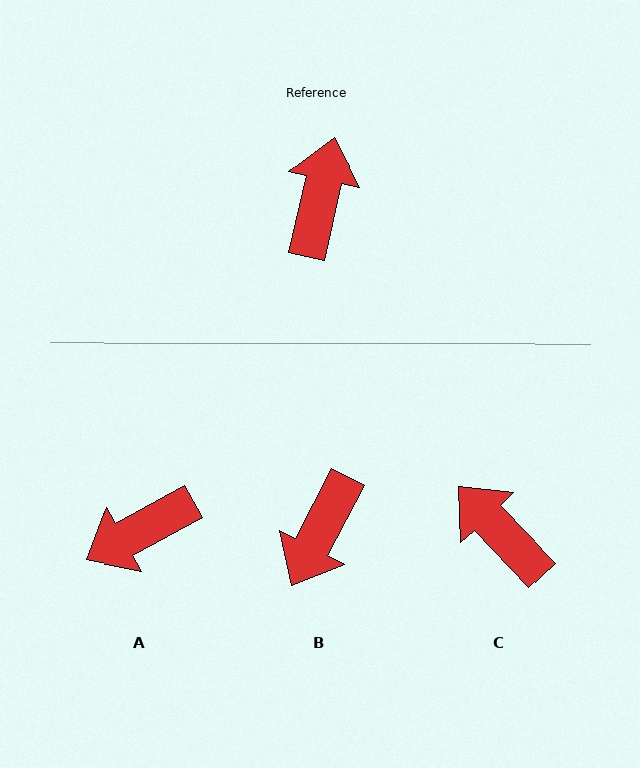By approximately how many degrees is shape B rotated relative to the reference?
Approximately 165 degrees counter-clockwise.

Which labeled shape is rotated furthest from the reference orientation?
B, about 165 degrees away.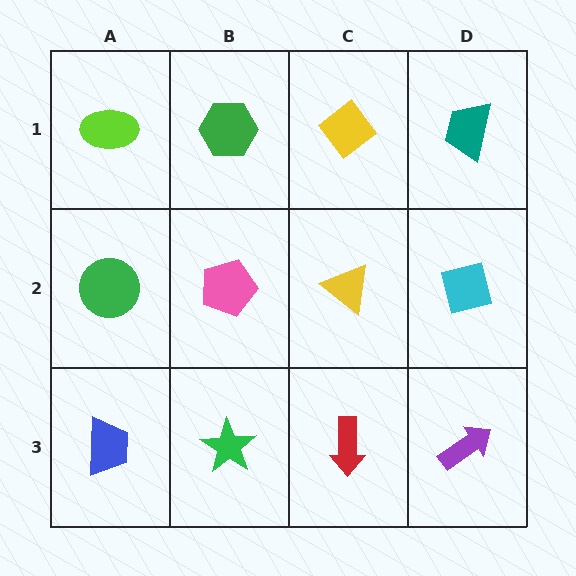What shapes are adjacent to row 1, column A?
A green circle (row 2, column A), a green hexagon (row 1, column B).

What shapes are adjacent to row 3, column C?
A yellow triangle (row 2, column C), a green star (row 3, column B), a purple arrow (row 3, column D).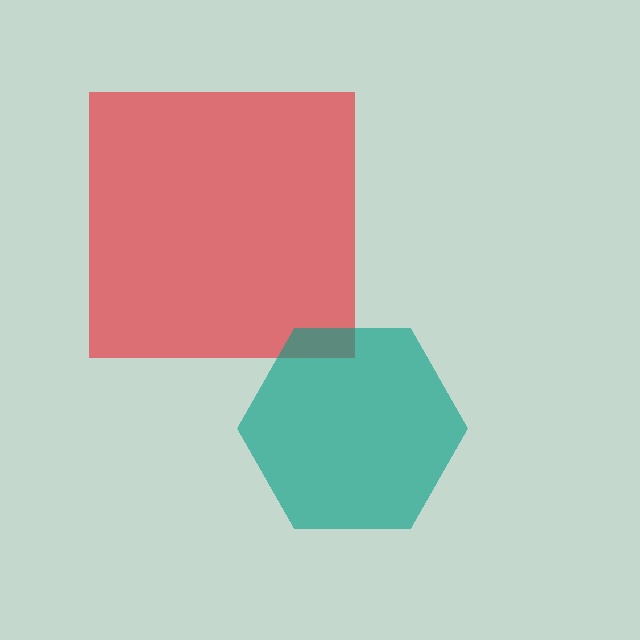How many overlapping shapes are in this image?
There are 2 overlapping shapes in the image.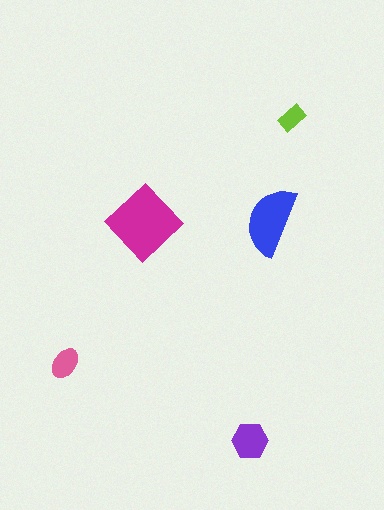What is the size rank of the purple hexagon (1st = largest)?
3rd.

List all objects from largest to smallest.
The magenta diamond, the blue semicircle, the purple hexagon, the pink ellipse, the lime rectangle.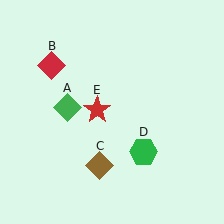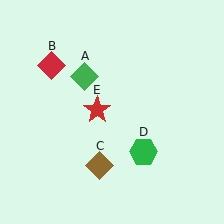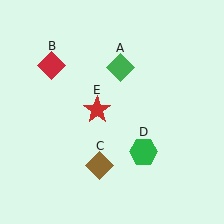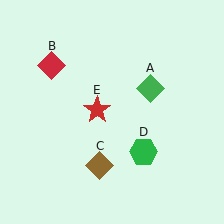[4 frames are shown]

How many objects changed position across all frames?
1 object changed position: green diamond (object A).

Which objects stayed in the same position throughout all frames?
Red diamond (object B) and brown diamond (object C) and green hexagon (object D) and red star (object E) remained stationary.